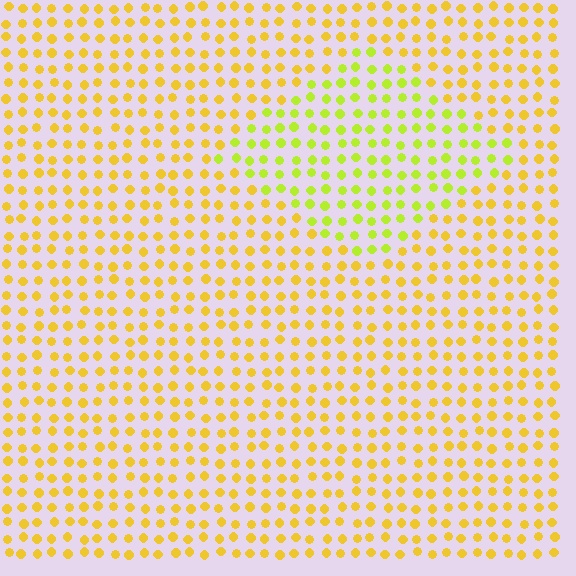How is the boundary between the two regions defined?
The boundary is defined purely by a slight shift in hue (about 31 degrees). Spacing, size, and orientation are identical on both sides.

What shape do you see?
I see a diamond.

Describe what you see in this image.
The image is filled with small yellow elements in a uniform arrangement. A diamond-shaped region is visible where the elements are tinted to a slightly different hue, forming a subtle color boundary.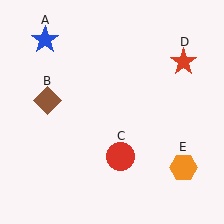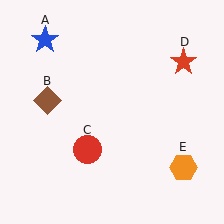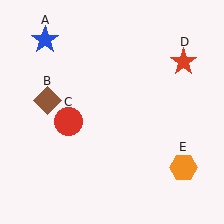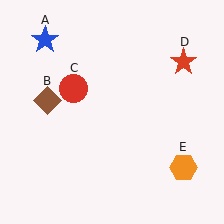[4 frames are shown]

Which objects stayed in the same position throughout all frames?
Blue star (object A) and brown diamond (object B) and red star (object D) and orange hexagon (object E) remained stationary.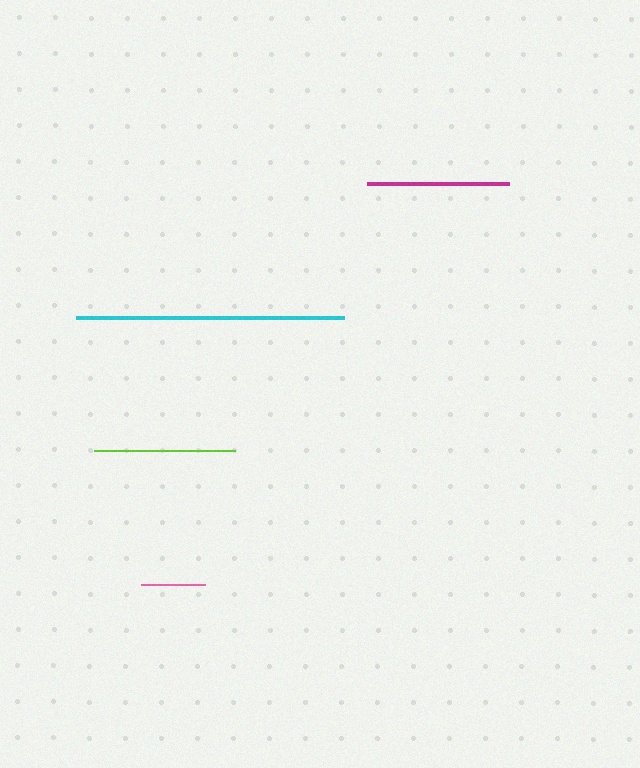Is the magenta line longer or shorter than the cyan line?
The cyan line is longer than the magenta line.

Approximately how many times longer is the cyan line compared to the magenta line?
The cyan line is approximately 1.9 times the length of the magenta line.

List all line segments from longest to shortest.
From longest to shortest: cyan, magenta, lime, pink.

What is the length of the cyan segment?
The cyan segment is approximately 268 pixels long.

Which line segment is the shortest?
The pink line is the shortest at approximately 64 pixels.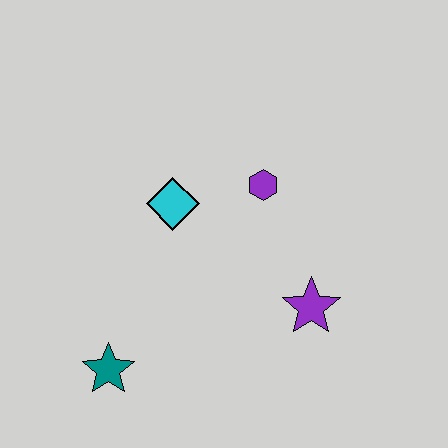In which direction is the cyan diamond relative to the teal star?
The cyan diamond is above the teal star.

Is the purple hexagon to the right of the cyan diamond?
Yes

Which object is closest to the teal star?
The cyan diamond is closest to the teal star.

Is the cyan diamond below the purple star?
No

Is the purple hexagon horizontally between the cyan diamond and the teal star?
No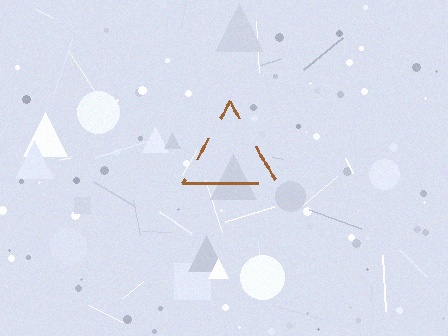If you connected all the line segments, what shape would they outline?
They would outline a triangle.